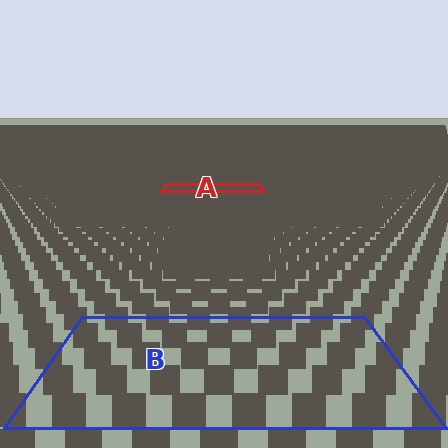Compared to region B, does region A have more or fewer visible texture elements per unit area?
Region A has more texture elements per unit area — they are packed more densely because it is farther away.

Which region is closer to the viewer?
Region B is closer. The texture elements there are larger and more spread out.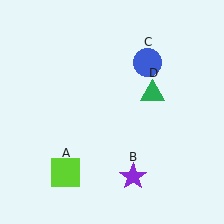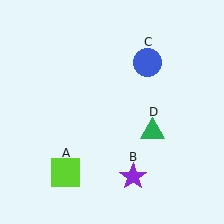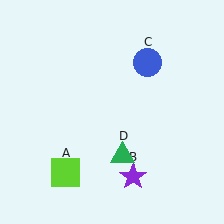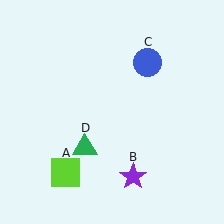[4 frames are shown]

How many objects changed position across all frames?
1 object changed position: green triangle (object D).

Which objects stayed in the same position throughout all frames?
Lime square (object A) and purple star (object B) and blue circle (object C) remained stationary.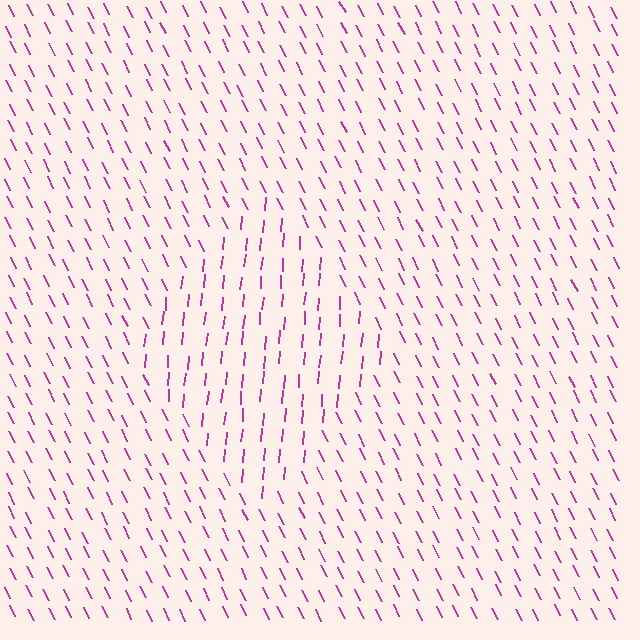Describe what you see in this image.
The image is filled with small magenta line segments. A diamond region in the image has lines oriented differently from the surrounding lines, creating a visible texture boundary.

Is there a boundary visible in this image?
Yes, there is a texture boundary formed by a change in line orientation.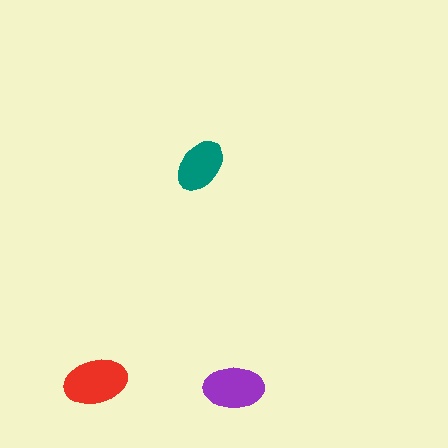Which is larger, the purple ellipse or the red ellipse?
The red one.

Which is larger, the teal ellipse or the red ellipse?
The red one.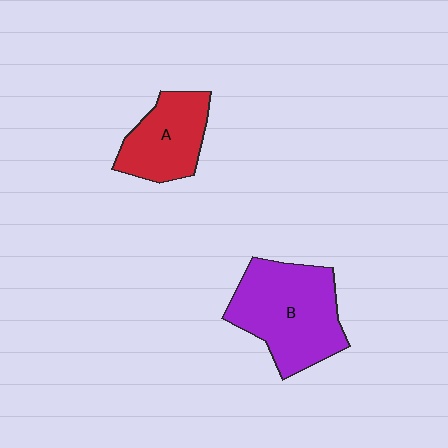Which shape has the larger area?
Shape B (purple).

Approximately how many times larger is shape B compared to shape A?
Approximately 1.6 times.